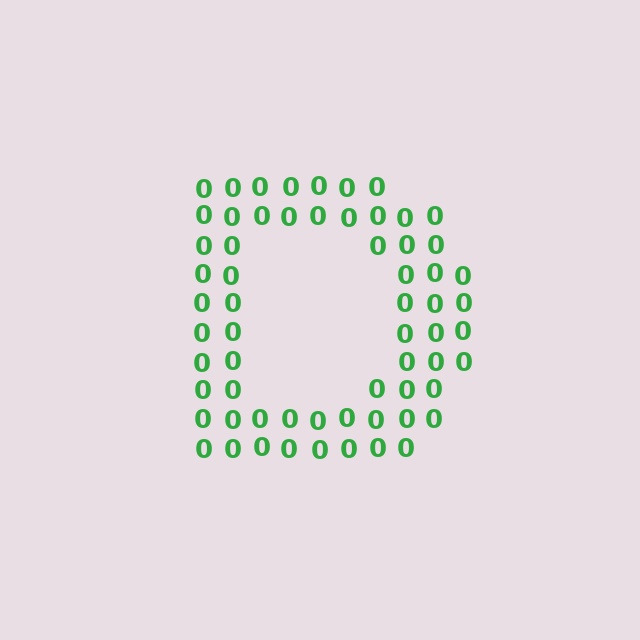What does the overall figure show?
The overall figure shows the letter D.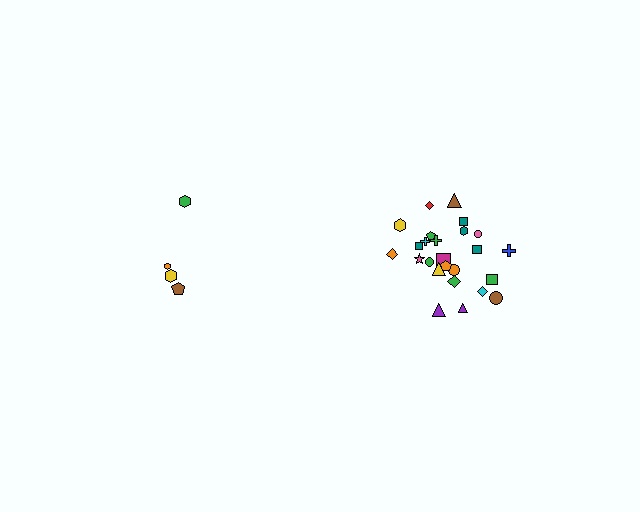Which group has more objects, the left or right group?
The right group.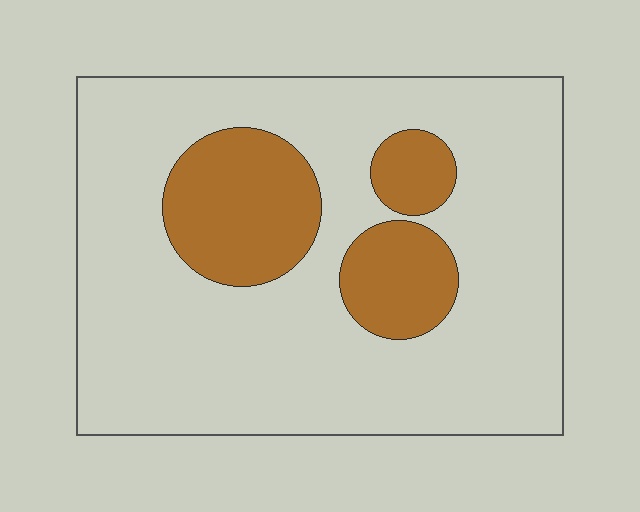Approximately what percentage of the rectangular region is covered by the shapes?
Approximately 20%.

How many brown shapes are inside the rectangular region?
3.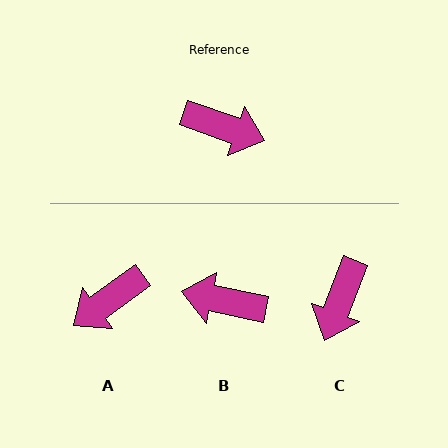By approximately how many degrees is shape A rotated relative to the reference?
Approximately 124 degrees clockwise.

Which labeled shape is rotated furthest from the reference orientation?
B, about 173 degrees away.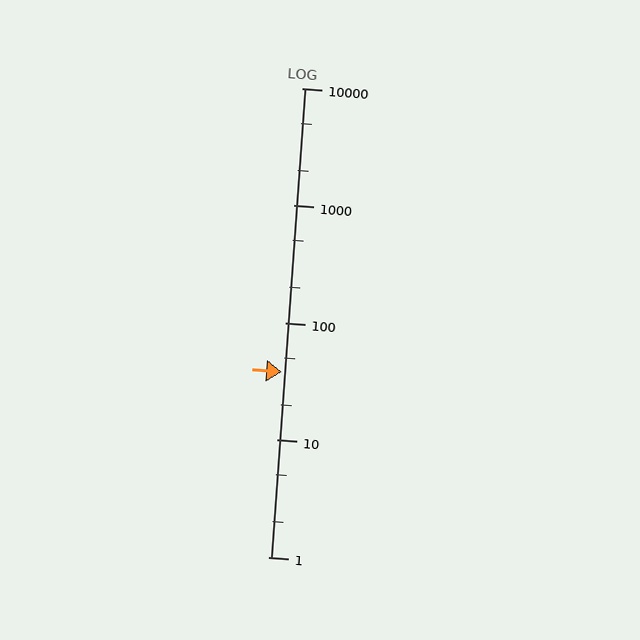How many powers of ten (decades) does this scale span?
The scale spans 4 decades, from 1 to 10000.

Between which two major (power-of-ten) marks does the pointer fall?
The pointer is between 10 and 100.